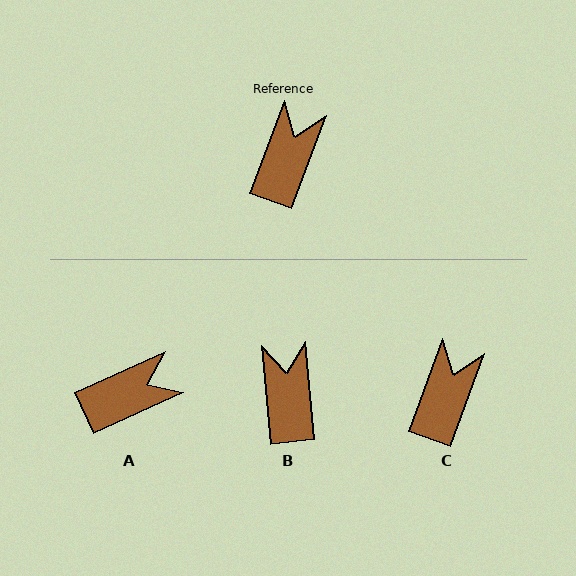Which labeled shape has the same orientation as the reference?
C.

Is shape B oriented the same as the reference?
No, it is off by about 26 degrees.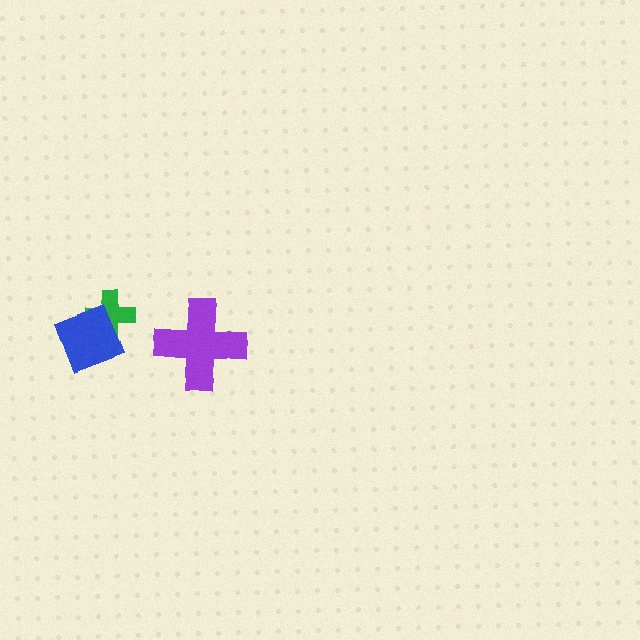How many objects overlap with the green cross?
1 object overlaps with the green cross.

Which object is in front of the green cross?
The blue square is in front of the green cross.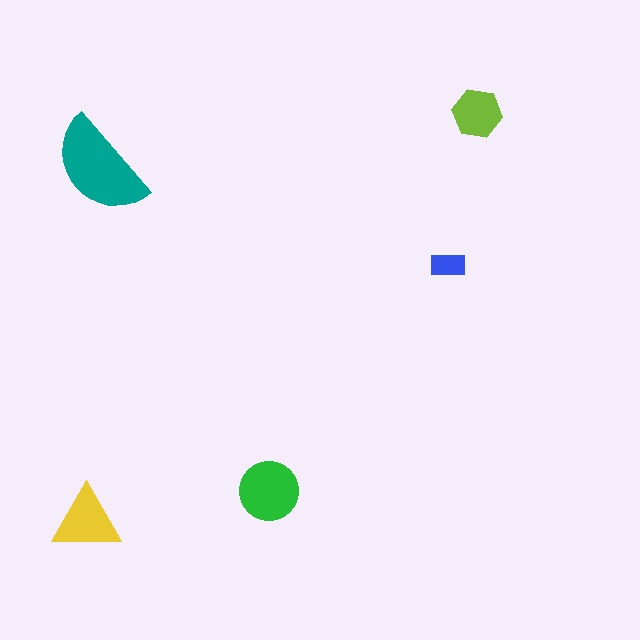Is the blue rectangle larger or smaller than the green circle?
Smaller.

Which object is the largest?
The teal semicircle.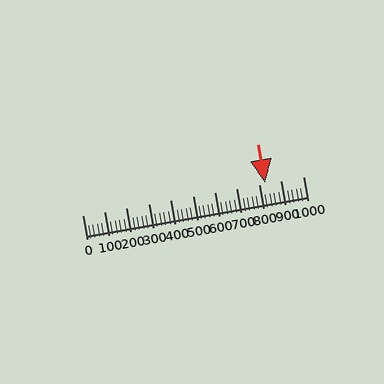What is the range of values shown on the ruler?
The ruler shows values from 0 to 1000.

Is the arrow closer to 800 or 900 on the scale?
The arrow is closer to 800.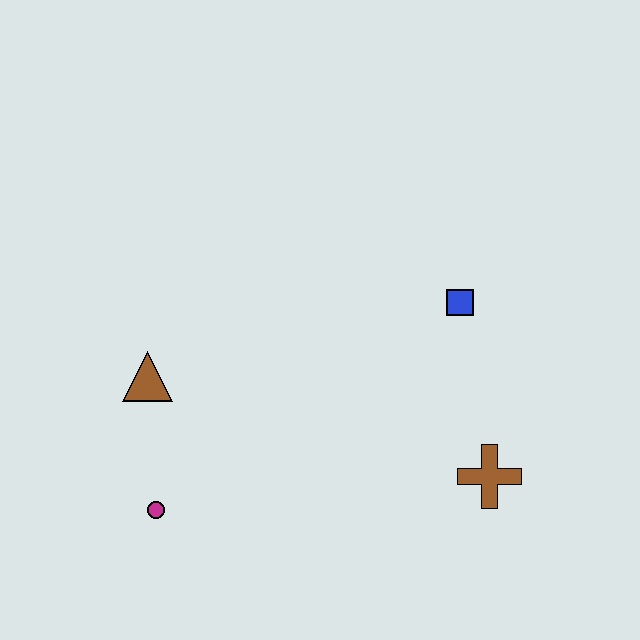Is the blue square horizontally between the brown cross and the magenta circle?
Yes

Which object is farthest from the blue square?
The magenta circle is farthest from the blue square.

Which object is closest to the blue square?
The brown cross is closest to the blue square.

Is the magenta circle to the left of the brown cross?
Yes